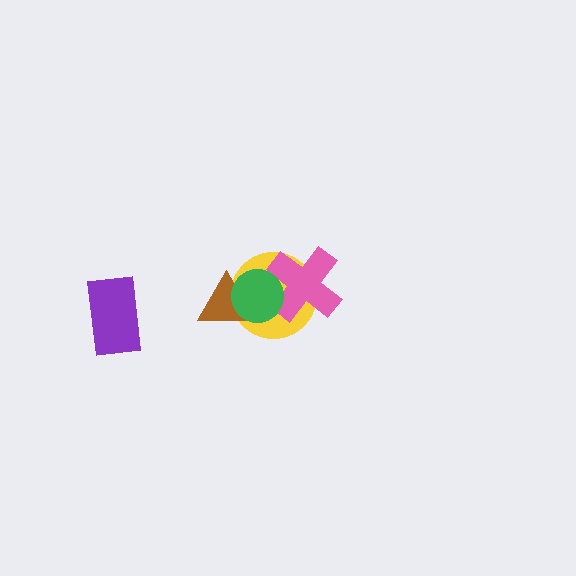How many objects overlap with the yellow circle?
3 objects overlap with the yellow circle.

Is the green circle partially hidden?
No, no other shape covers it.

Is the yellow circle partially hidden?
Yes, it is partially covered by another shape.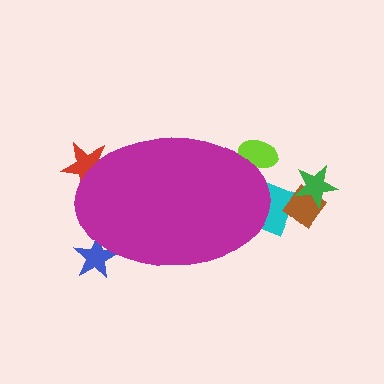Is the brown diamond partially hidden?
No, the brown diamond is fully visible.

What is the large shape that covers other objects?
A magenta ellipse.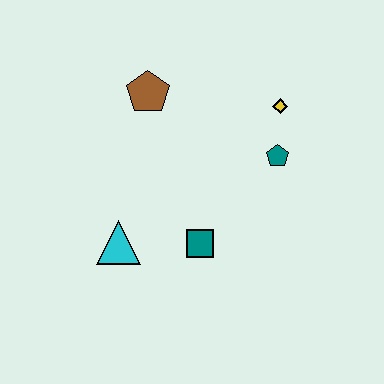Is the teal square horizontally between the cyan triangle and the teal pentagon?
Yes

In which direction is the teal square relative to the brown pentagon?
The teal square is below the brown pentagon.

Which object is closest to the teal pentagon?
The yellow diamond is closest to the teal pentagon.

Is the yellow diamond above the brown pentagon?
No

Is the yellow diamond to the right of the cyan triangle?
Yes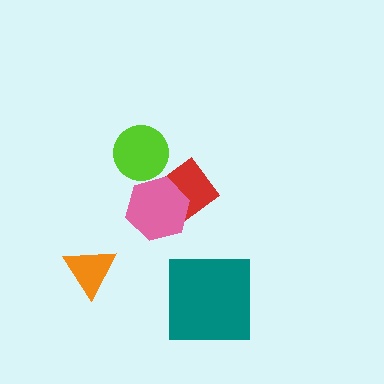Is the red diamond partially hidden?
Yes, it is partially covered by another shape.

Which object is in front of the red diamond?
The pink hexagon is in front of the red diamond.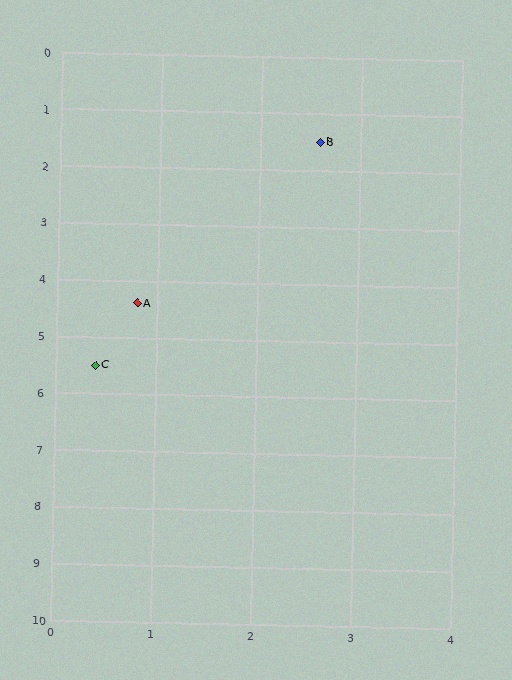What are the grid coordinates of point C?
Point C is at approximately (0.4, 5.5).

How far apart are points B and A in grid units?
Points B and A are about 3.4 grid units apart.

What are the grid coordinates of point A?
Point A is at approximately (0.8, 4.4).